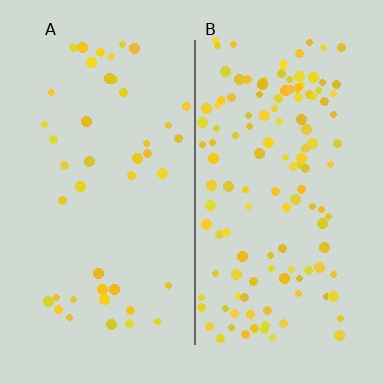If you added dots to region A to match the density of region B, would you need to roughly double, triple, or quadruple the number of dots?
Approximately triple.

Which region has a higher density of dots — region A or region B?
B (the right).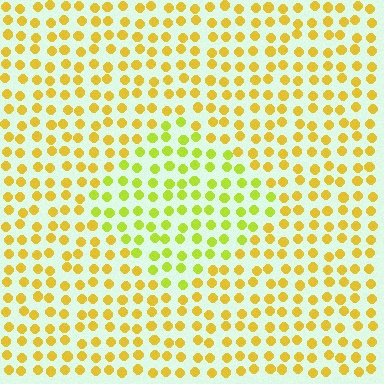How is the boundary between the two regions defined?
The boundary is defined purely by a slight shift in hue (about 29 degrees). Spacing, size, and orientation are identical on both sides.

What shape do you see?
I see a diamond.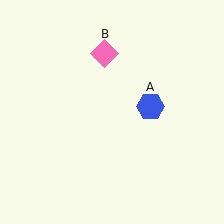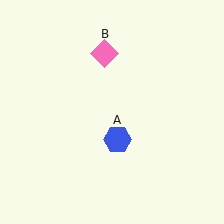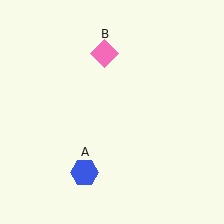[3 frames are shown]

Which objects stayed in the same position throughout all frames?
Pink diamond (object B) remained stationary.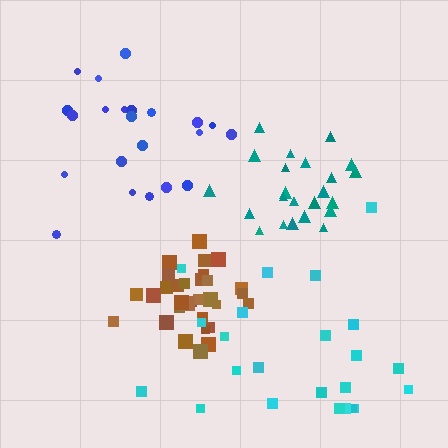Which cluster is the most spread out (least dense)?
Cyan.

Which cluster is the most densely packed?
Brown.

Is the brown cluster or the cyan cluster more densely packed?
Brown.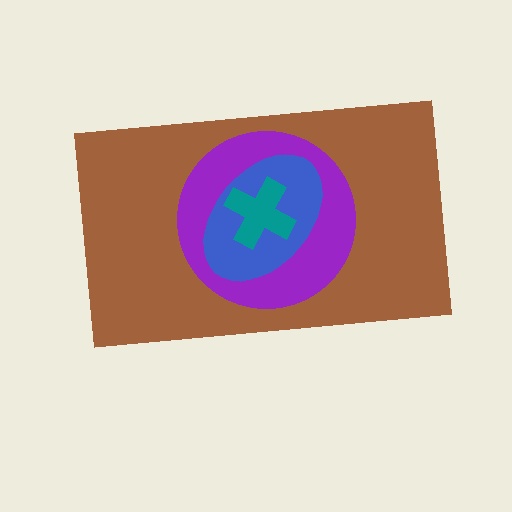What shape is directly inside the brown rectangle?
The purple circle.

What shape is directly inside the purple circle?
The blue ellipse.